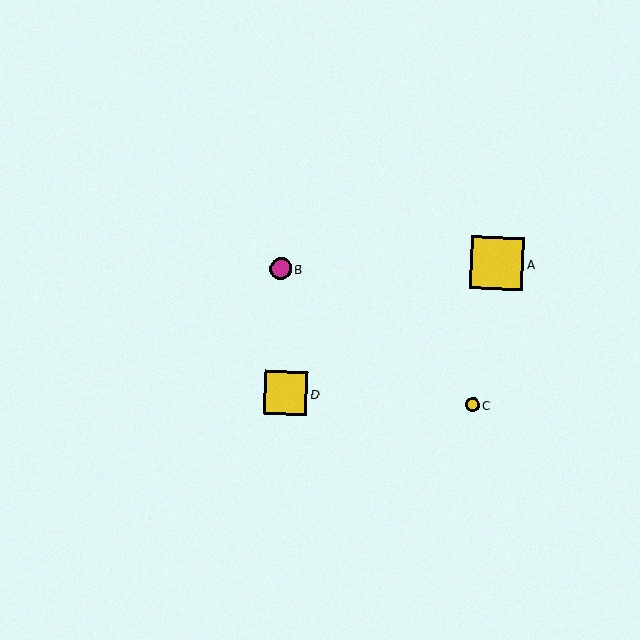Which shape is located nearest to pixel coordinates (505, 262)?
The yellow square (labeled A) at (497, 263) is nearest to that location.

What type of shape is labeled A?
Shape A is a yellow square.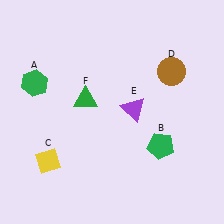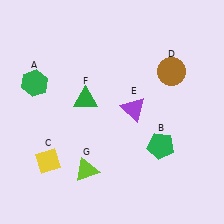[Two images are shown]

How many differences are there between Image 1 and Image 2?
There is 1 difference between the two images.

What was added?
A lime triangle (G) was added in Image 2.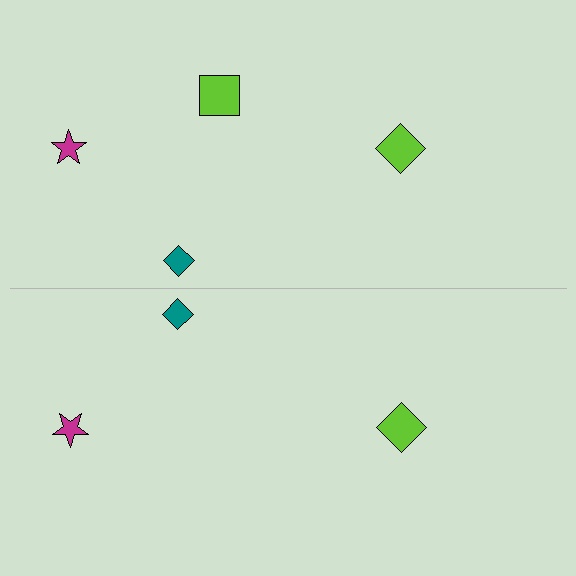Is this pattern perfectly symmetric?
No, the pattern is not perfectly symmetric. A lime square is missing from the bottom side.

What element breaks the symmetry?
A lime square is missing from the bottom side.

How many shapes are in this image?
There are 7 shapes in this image.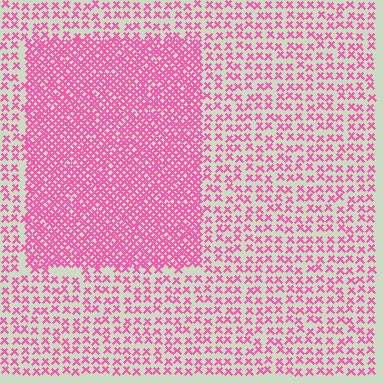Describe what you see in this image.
The image contains small pink elements arranged at two different densities. A rectangle-shaped region is visible where the elements are more densely packed than the surrounding area.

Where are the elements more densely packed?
The elements are more densely packed inside the rectangle boundary.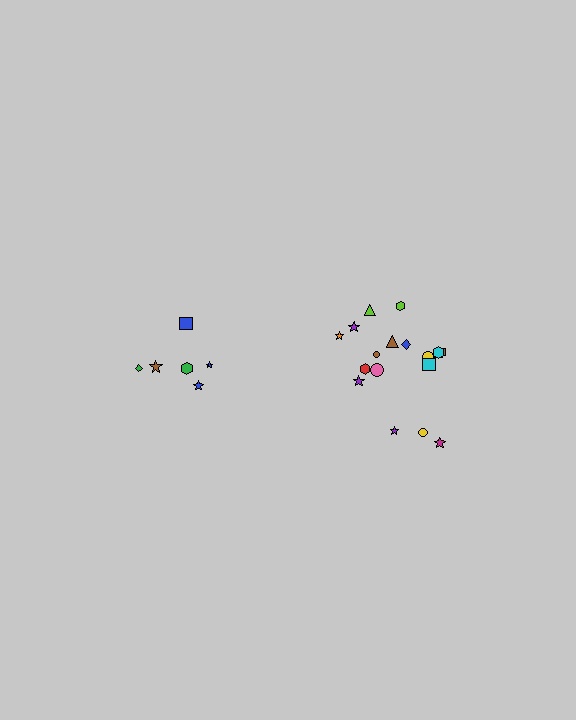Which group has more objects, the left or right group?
The right group.